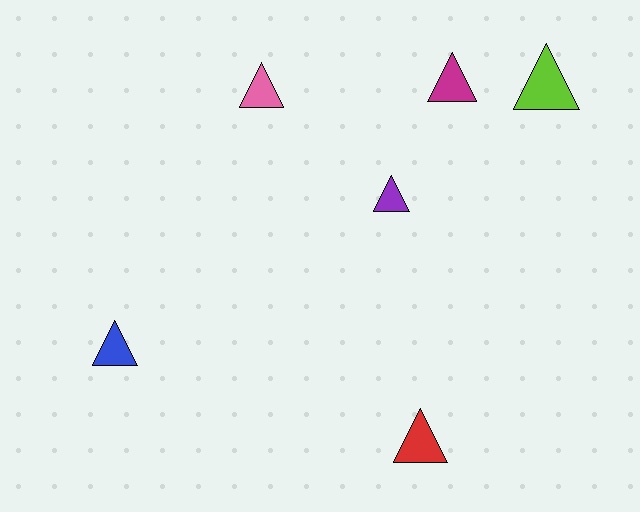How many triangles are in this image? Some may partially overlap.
There are 6 triangles.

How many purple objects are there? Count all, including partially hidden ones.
There is 1 purple object.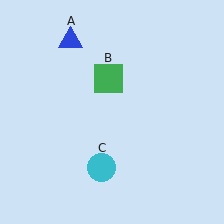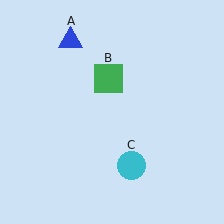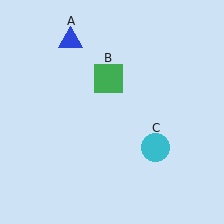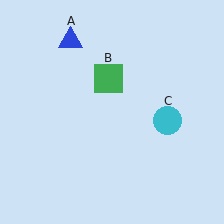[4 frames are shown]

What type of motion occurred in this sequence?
The cyan circle (object C) rotated counterclockwise around the center of the scene.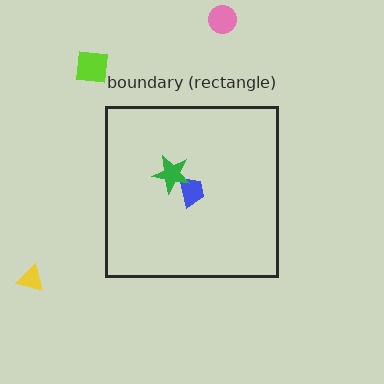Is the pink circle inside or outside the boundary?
Outside.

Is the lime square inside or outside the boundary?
Outside.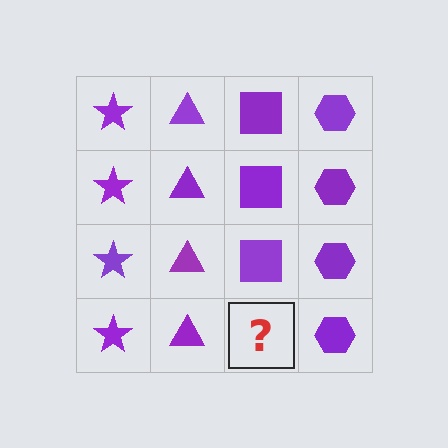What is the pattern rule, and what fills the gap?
The rule is that each column has a consistent shape. The gap should be filled with a purple square.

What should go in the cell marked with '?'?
The missing cell should contain a purple square.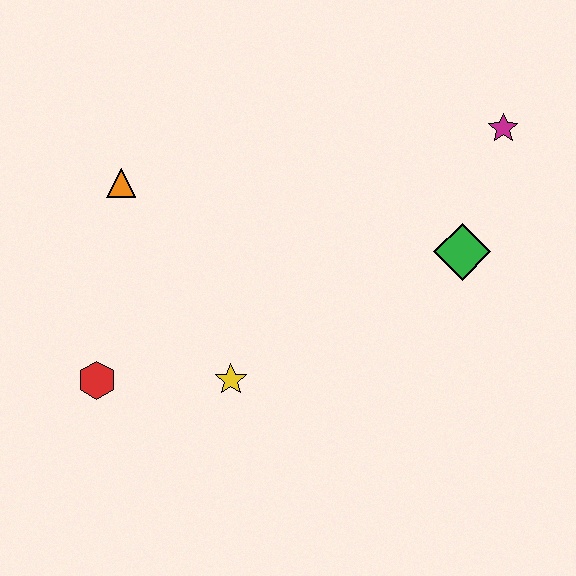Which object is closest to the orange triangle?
The red hexagon is closest to the orange triangle.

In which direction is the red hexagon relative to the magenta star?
The red hexagon is to the left of the magenta star.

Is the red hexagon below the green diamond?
Yes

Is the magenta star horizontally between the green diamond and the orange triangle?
No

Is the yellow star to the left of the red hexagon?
No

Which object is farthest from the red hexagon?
The magenta star is farthest from the red hexagon.